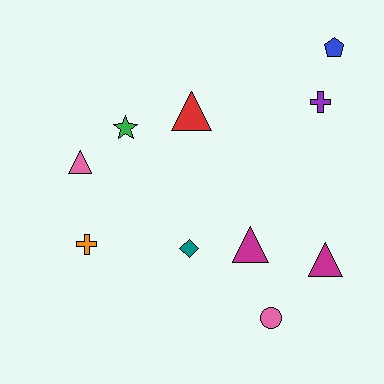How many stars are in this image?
There is 1 star.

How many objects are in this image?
There are 10 objects.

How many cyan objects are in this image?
There are no cyan objects.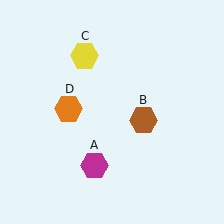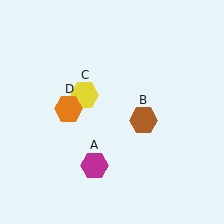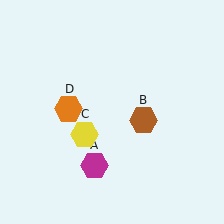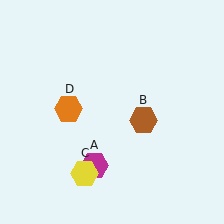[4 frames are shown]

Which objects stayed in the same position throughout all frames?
Magenta hexagon (object A) and brown hexagon (object B) and orange hexagon (object D) remained stationary.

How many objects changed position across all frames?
1 object changed position: yellow hexagon (object C).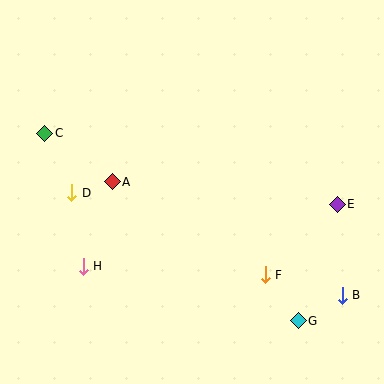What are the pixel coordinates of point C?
Point C is at (45, 133).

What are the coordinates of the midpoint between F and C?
The midpoint between F and C is at (155, 204).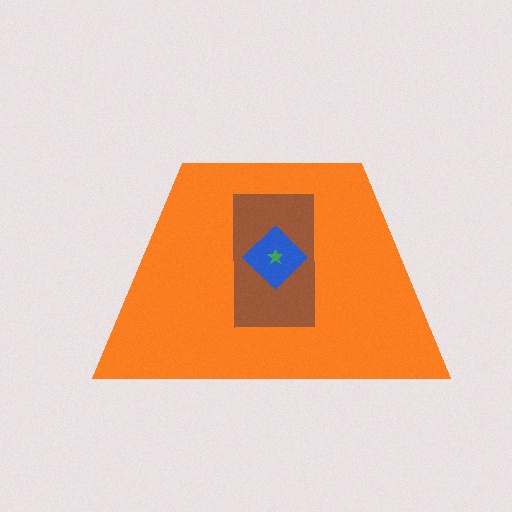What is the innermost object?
The green star.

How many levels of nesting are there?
4.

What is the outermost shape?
The orange trapezoid.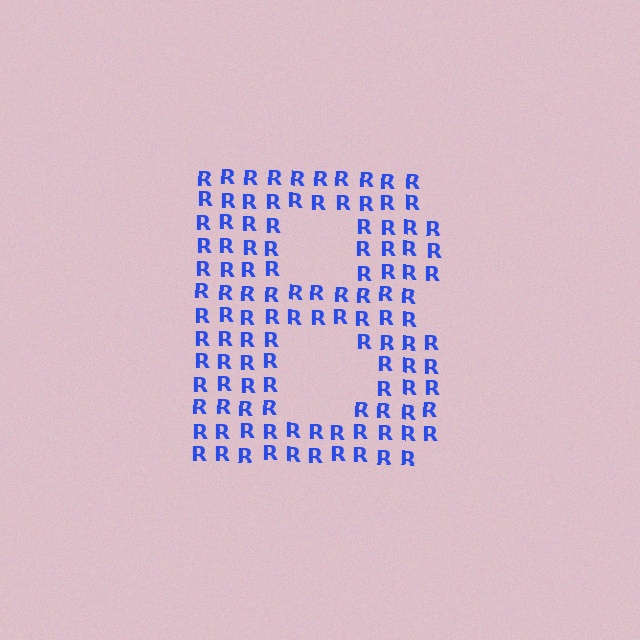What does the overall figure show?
The overall figure shows the letter B.